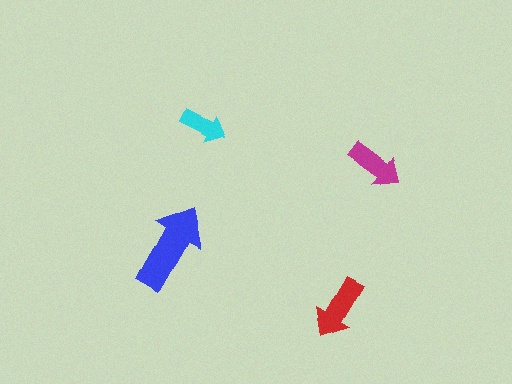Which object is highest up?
The cyan arrow is topmost.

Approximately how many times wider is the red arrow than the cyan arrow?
About 1.5 times wider.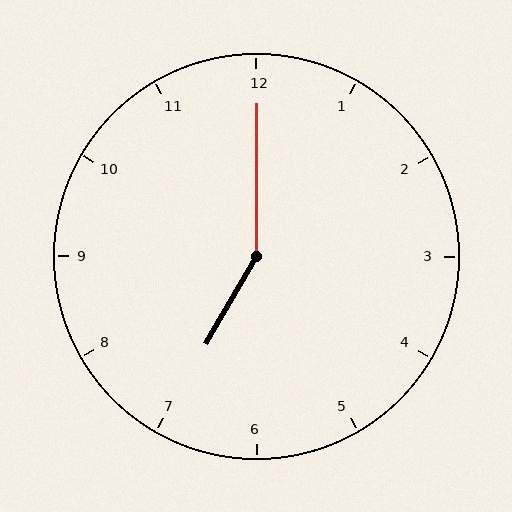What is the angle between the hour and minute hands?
Approximately 150 degrees.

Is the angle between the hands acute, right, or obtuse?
It is obtuse.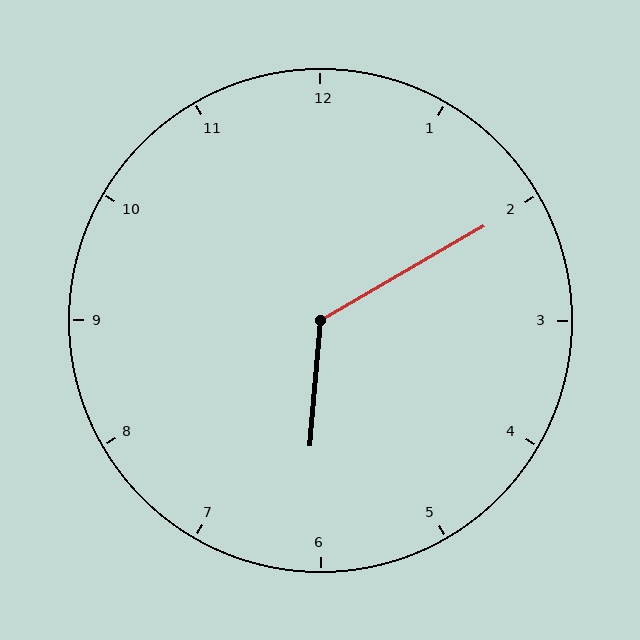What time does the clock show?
6:10.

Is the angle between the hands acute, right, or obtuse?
It is obtuse.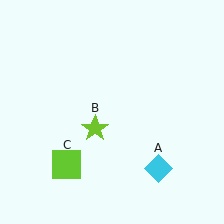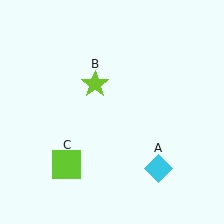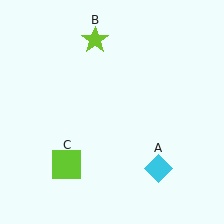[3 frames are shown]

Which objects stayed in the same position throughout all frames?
Cyan diamond (object A) and lime square (object C) remained stationary.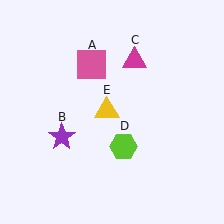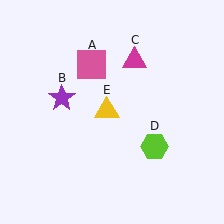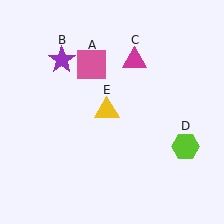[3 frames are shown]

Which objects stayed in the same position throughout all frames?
Pink square (object A) and magenta triangle (object C) and yellow triangle (object E) remained stationary.